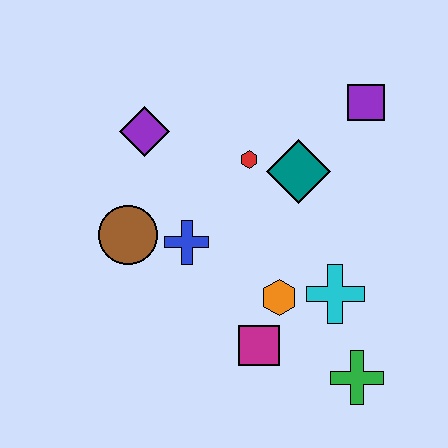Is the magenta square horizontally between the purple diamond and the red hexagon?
No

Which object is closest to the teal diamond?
The red hexagon is closest to the teal diamond.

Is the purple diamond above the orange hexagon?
Yes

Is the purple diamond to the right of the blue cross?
No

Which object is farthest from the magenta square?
The purple square is farthest from the magenta square.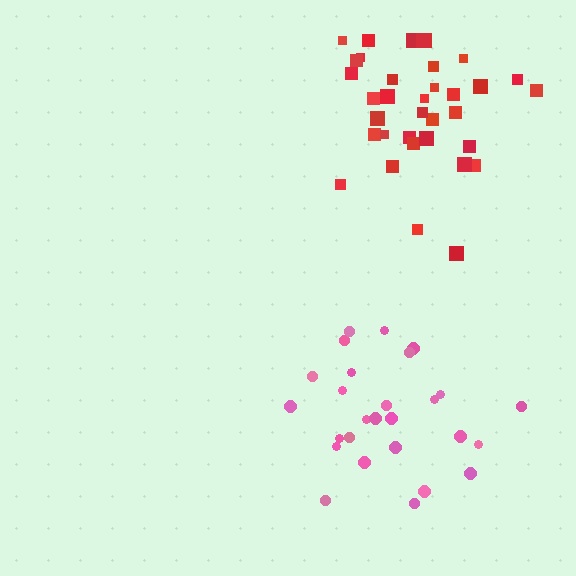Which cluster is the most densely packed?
Red.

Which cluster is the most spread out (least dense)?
Pink.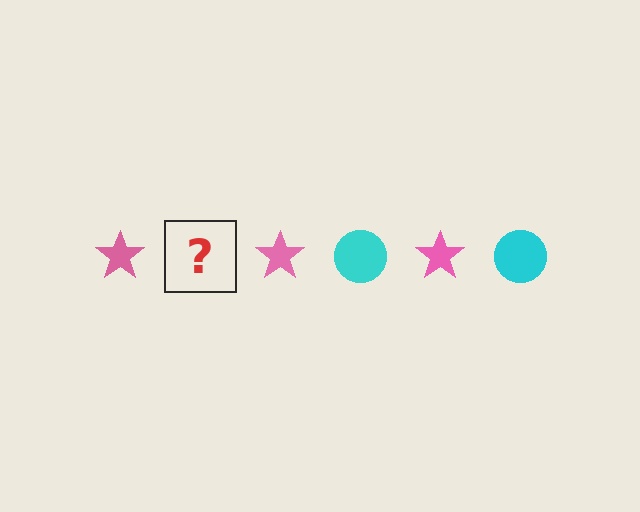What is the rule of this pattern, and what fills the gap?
The rule is that the pattern alternates between pink star and cyan circle. The gap should be filled with a cyan circle.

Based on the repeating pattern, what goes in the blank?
The blank should be a cyan circle.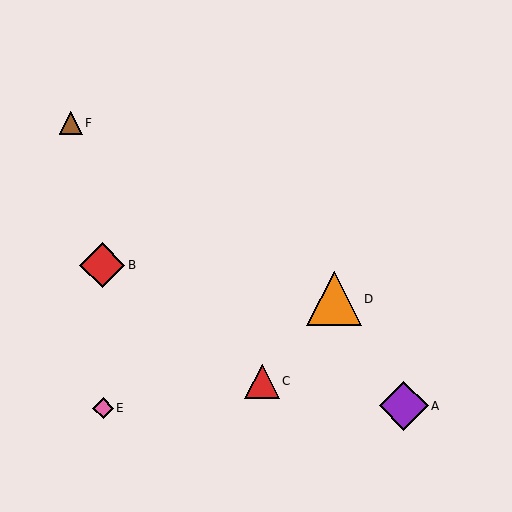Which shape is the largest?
The orange triangle (labeled D) is the largest.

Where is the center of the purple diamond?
The center of the purple diamond is at (404, 406).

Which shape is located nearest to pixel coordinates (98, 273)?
The red diamond (labeled B) at (102, 265) is nearest to that location.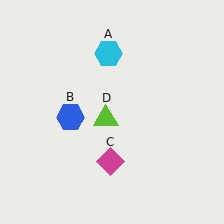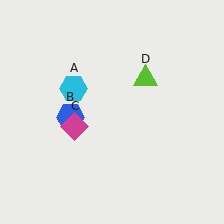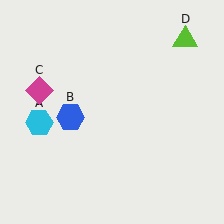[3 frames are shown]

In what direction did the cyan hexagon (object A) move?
The cyan hexagon (object A) moved down and to the left.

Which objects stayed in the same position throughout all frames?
Blue hexagon (object B) remained stationary.